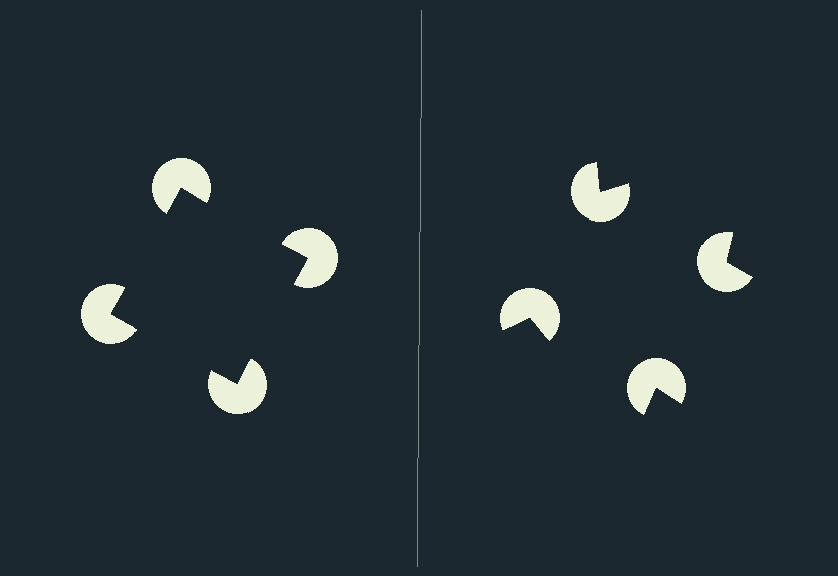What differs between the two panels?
The pac-man discs are positioned identically on both sides; only the wedge orientations differ. On the left they align to a square; on the right they are misaligned.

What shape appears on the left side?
An illusory square.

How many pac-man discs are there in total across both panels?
8 — 4 on each side.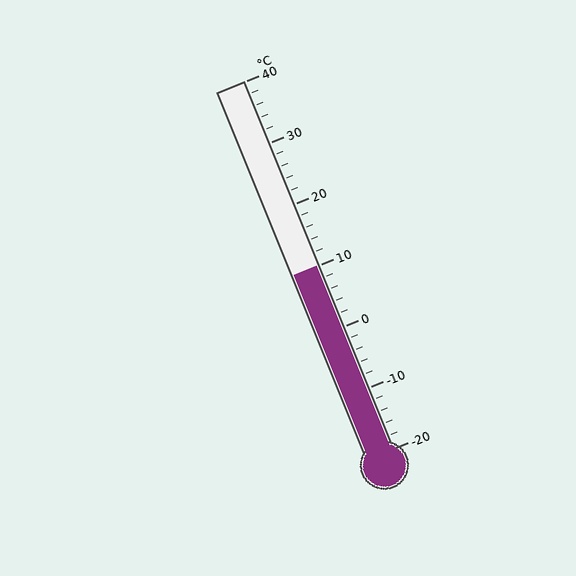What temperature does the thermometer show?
The thermometer shows approximately 10°C.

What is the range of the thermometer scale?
The thermometer scale ranges from -20°C to 40°C.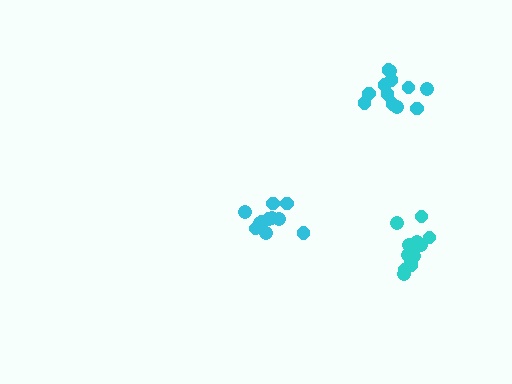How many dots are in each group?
Group 1: 12 dots, Group 2: 12 dots, Group 3: 13 dots (37 total).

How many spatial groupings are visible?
There are 3 spatial groupings.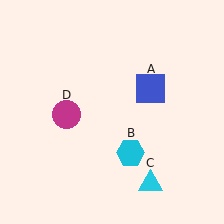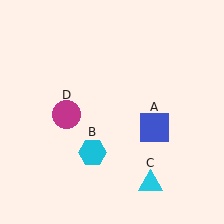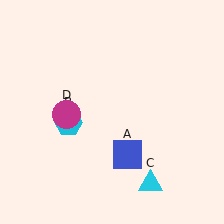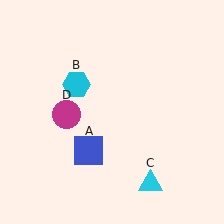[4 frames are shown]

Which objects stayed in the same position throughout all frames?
Cyan triangle (object C) and magenta circle (object D) remained stationary.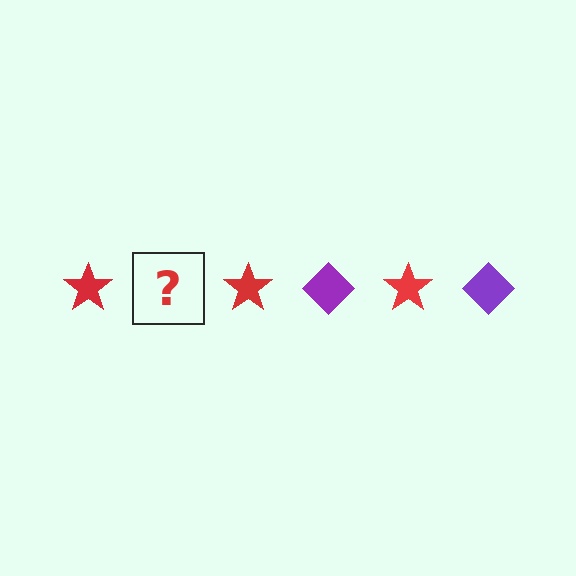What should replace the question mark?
The question mark should be replaced with a purple diamond.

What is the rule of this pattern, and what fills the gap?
The rule is that the pattern alternates between red star and purple diamond. The gap should be filled with a purple diamond.